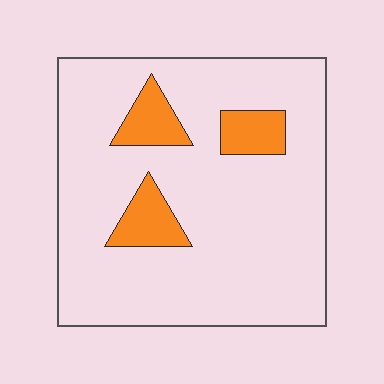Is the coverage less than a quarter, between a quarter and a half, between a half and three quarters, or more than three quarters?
Less than a quarter.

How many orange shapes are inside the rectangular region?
3.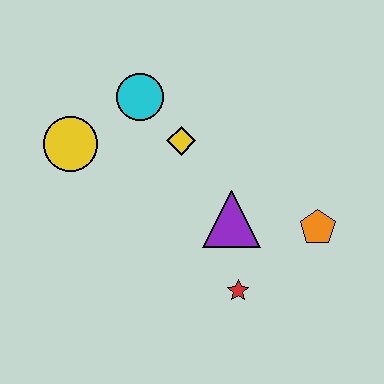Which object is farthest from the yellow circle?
The orange pentagon is farthest from the yellow circle.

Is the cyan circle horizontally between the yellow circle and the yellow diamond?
Yes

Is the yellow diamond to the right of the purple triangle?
No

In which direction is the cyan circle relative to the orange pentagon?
The cyan circle is to the left of the orange pentagon.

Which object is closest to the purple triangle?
The red star is closest to the purple triangle.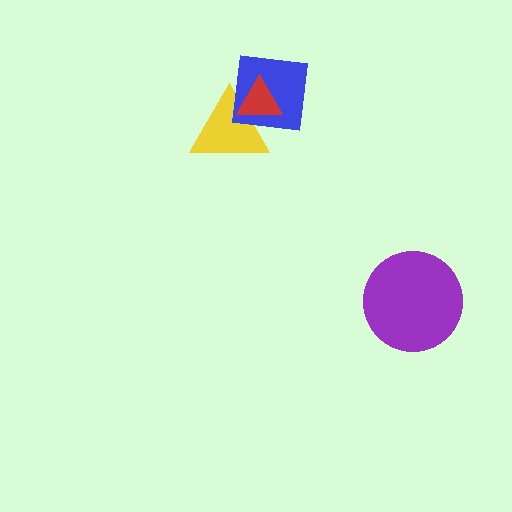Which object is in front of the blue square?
The red triangle is in front of the blue square.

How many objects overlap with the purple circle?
0 objects overlap with the purple circle.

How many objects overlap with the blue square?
2 objects overlap with the blue square.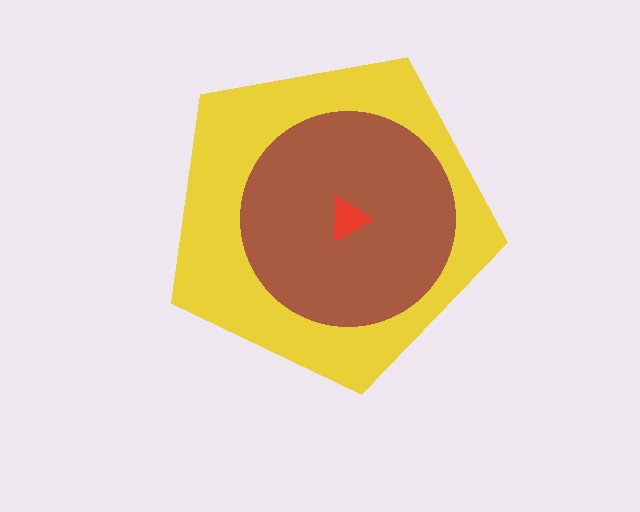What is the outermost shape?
The yellow pentagon.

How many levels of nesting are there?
3.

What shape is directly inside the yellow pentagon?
The brown circle.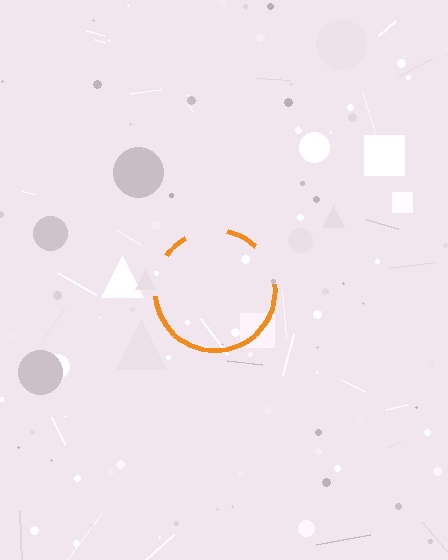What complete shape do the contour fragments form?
The contour fragments form a circle.